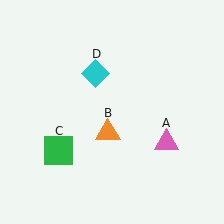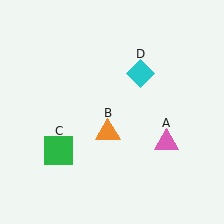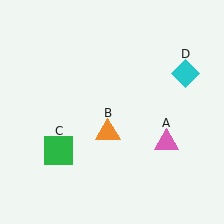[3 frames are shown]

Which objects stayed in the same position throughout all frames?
Pink triangle (object A) and orange triangle (object B) and green square (object C) remained stationary.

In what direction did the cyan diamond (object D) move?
The cyan diamond (object D) moved right.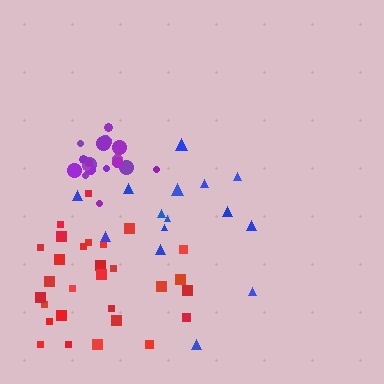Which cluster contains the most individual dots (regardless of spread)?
Red (30).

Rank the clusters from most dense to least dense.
purple, red, blue.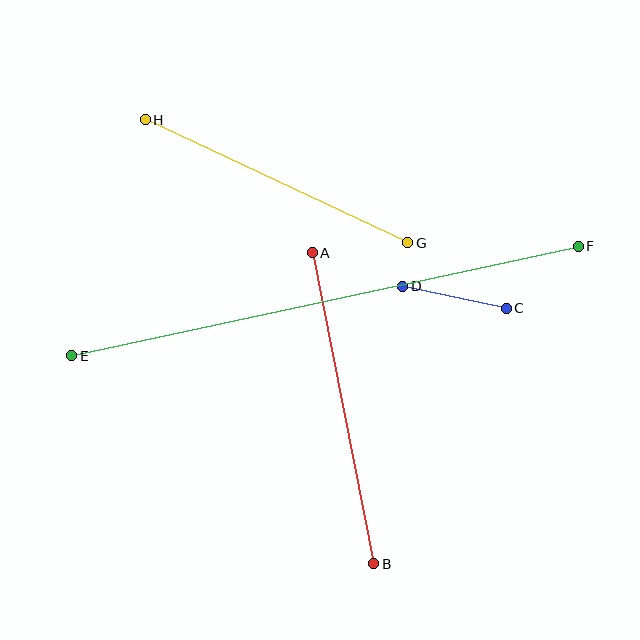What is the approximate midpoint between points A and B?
The midpoint is at approximately (343, 408) pixels.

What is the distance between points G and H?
The distance is approximately 290 pixels.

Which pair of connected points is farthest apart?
Points E and F are farthest apart.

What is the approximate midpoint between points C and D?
The midpoint is at approximately (454, 297) pixels.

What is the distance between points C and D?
The distance is approximately 106 pixels.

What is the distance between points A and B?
The distance is approximately 317 pixels.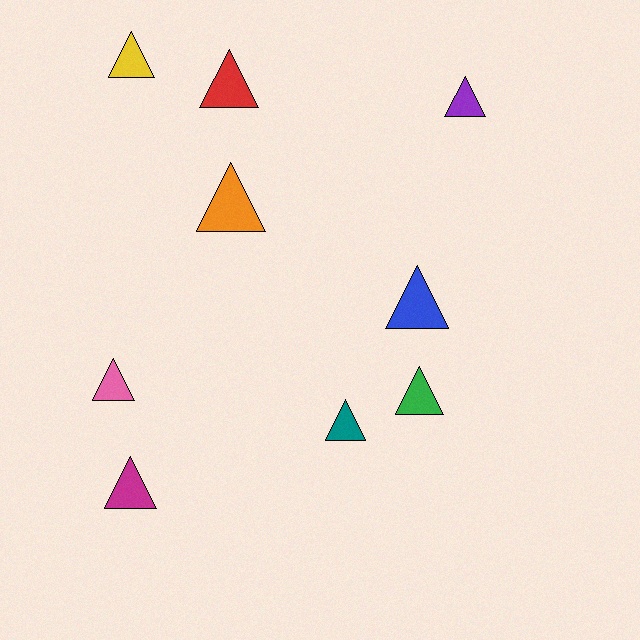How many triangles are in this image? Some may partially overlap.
There are 9 triangles.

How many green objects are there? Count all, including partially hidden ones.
There is 1 green object.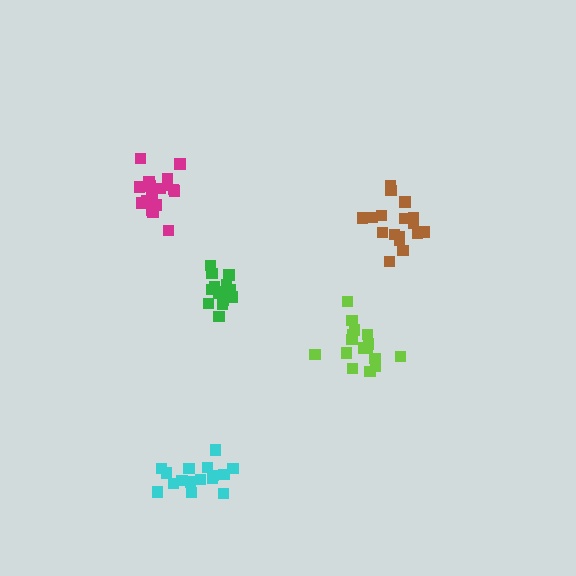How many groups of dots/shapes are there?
There are 5 groups.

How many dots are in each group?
Group 1: 16 dots, Group 2: 18 dots, Group 3: 16 dots, Group 4: 16 dots, Group 5: 18 dots (84 total).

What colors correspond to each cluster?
The clusters are colored: lime, brown, cyan, green, magenta.